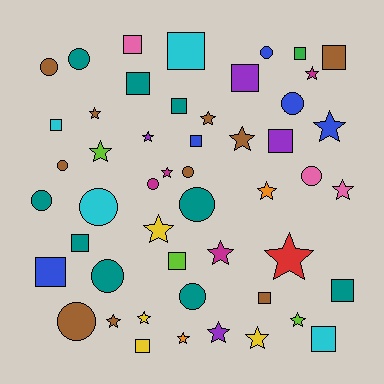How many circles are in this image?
There are 14 circles.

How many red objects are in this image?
There is 1 red object.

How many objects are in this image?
There are 50 objects.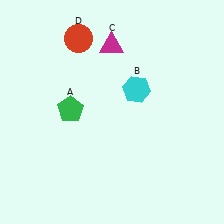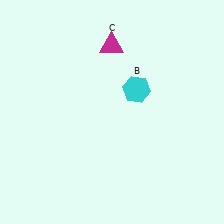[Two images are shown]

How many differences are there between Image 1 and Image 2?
There are 2 differences between the two images.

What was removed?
The red circle (D), the green pentagon (A) were removed in Image 2.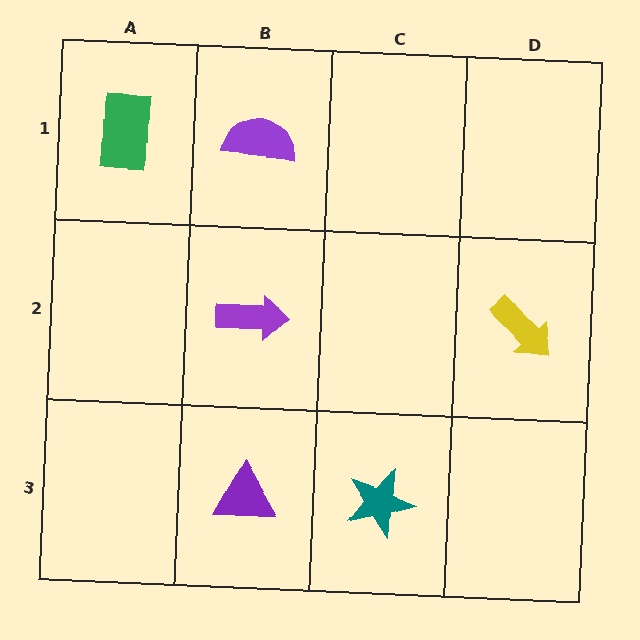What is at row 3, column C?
A teal star.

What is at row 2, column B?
A purple arrow.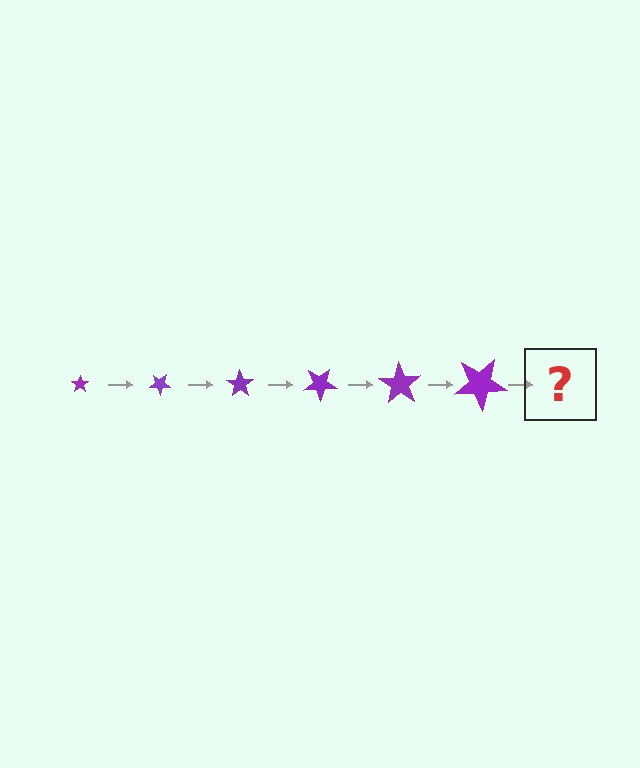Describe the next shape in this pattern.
It should be a star, larger than the previous one and rotated 210 degrees from the start.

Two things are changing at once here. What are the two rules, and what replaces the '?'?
The two rules are that the star grows larger each step and it rotates 35 degrees each step. The '?' should be a star, larger than the previous one and rotated 210 degrees from the start.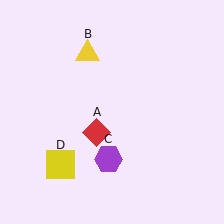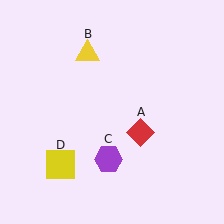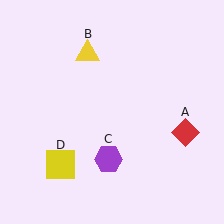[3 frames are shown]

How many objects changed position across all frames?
1 object changed position: red diamond (object A).